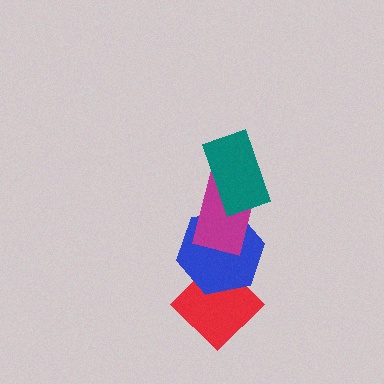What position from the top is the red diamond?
The red diamond is 4th from the top.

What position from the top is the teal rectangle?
The teal rectangle is 1st from the top.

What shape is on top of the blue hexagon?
The magenta rectangle is on top of the blue hexagon.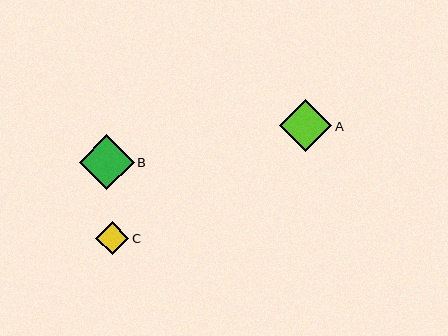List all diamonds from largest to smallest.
From largest to smallest: B, A, C.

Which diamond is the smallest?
Diamond C is the smallest with a size of approximately 33 pixels.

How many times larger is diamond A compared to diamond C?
Diamond A is approximately 1.6 times the size of diamond C.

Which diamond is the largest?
Diamond B is the largest with a size of approximately 55 pixels.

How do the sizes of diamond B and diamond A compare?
Diamond B and diamond A are approximately the same size.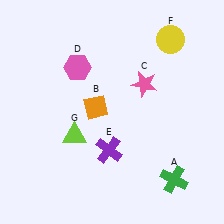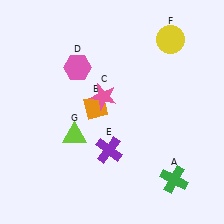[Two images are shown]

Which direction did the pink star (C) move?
The pink star (C) moved left.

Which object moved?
The pink star (C) moved left.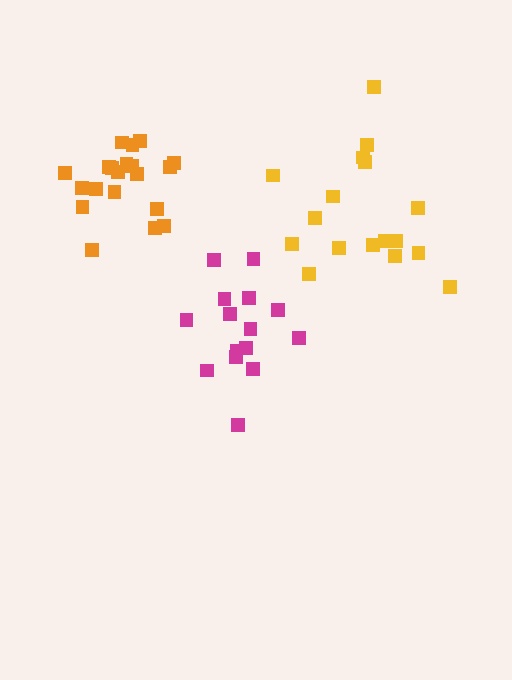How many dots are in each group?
Group 1: 17 dots, Group 2: 15 dots, Group 3: 20 dots (52 total).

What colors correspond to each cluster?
The clusters are colored: yellow, magenta, orange.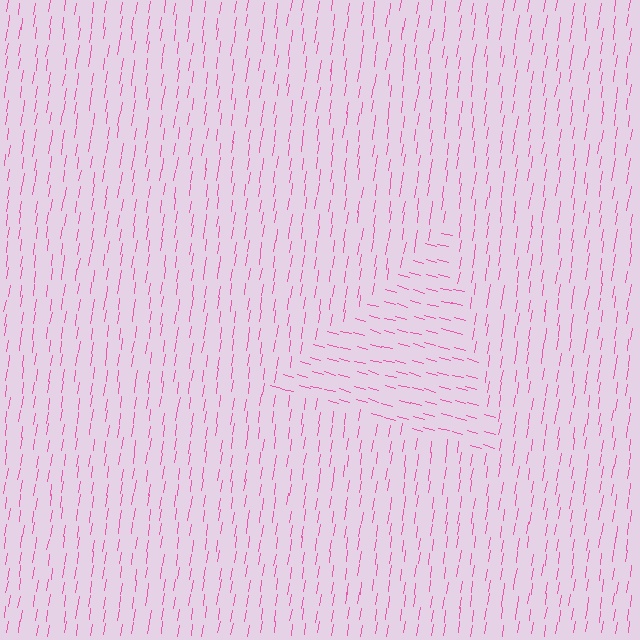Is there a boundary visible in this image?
Yes, there is a texture boundary formed by a change in line orientation.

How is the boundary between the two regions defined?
The boundary is defined purely by a change in line orientation (approximately 83 degrees difference). All lines are the same color and thickness.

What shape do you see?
I see a triangle.